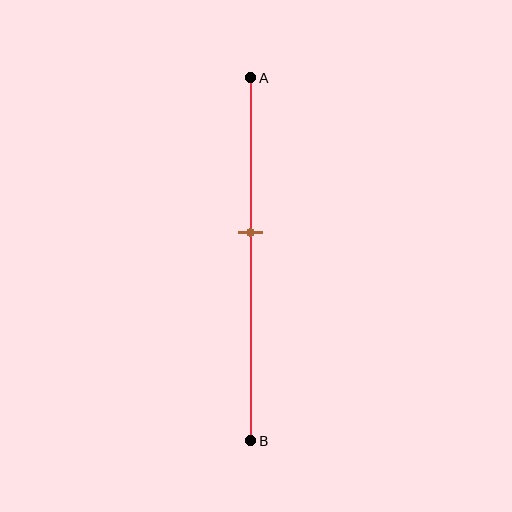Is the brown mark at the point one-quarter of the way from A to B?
No, the mark is at about 45% from A, not at the 25% one-quarter point.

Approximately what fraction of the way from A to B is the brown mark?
The brown mark is approximately 45% of the way from A to B.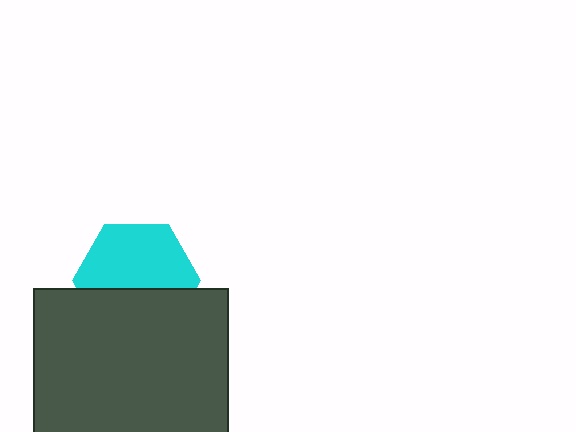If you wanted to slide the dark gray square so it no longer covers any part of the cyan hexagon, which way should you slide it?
Slide it down — that is the most direct way to separate the two shapes.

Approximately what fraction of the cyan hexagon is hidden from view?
Roughly 41% of the cyan hexagon is hidden behind the dark gray square.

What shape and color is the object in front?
The object in front is a dark gray square.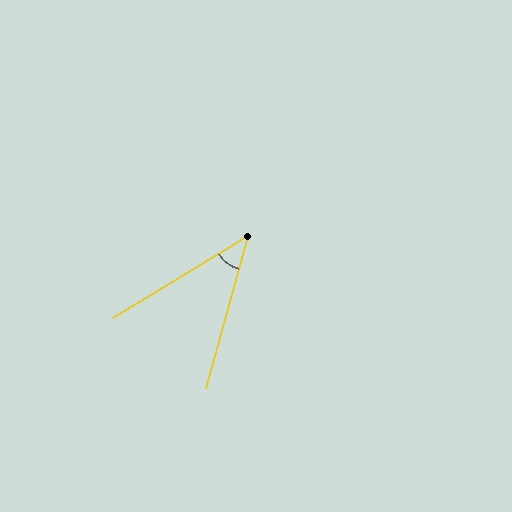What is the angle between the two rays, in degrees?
Approximately 43 degrees.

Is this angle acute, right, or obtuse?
It is acute.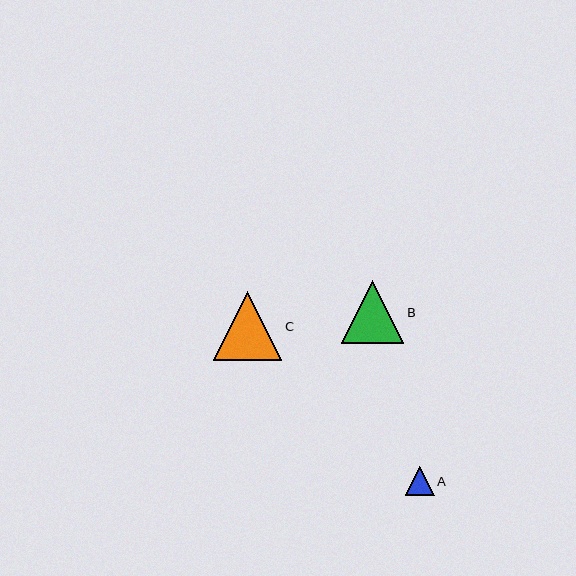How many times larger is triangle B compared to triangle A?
Triangle B is approximately 2.1 times the size of triangle A.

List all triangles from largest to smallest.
From largest to smallest: C, B, A.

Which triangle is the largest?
Triangle C is the largest with a size of approximately 68 pixels.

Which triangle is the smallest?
Triangle A is the smallest with a size of approximately 29 pixels.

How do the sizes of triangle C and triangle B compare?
Triangle C and triangle B are approximately the same size.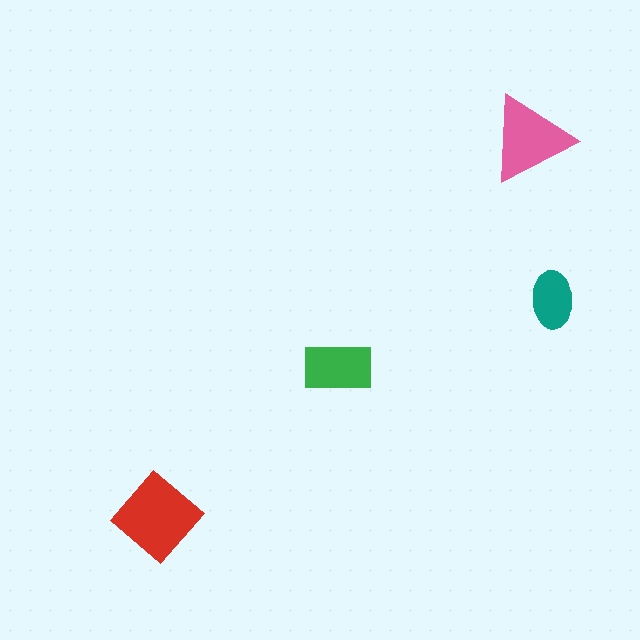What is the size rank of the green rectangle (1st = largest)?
3rd.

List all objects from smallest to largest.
The teal ellipse, the green rectangle, the pink triangle, the red diamond.